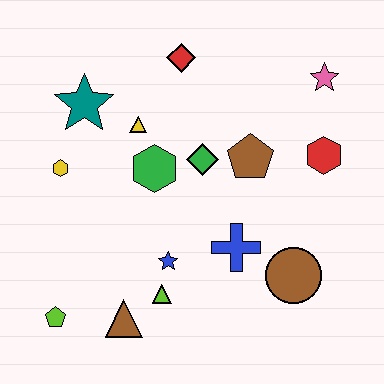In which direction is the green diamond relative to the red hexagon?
The green diamond is to the left of the red hexagon.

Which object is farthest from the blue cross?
The teal star is farthest from the blue cross.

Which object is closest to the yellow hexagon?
The teal star is closest to the yellow hexagon.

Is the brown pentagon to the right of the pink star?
No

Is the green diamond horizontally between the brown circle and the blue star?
Yes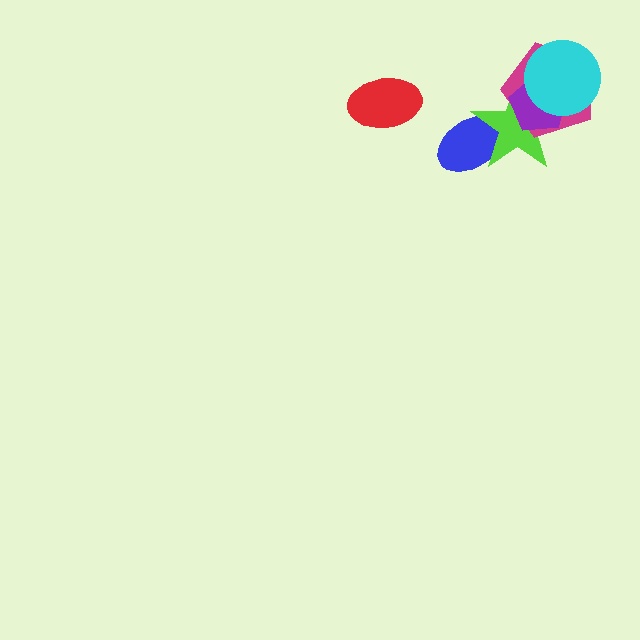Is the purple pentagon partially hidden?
Yes, it is partially covered by another shape.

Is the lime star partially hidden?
Yes, it is partially covered by another shape.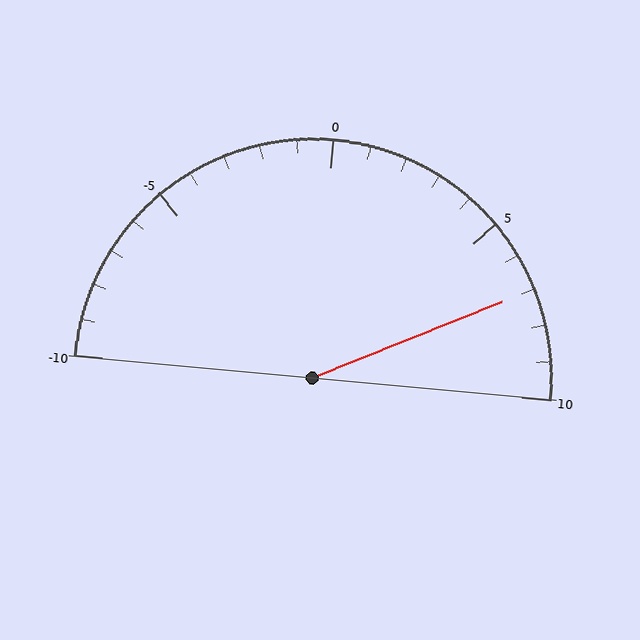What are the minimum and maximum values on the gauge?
The gauge ranges from -10 to 10.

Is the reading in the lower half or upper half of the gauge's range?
The reading is in the upper half of the range (-10 to 10).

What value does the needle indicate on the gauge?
The needle indicates approximately 7.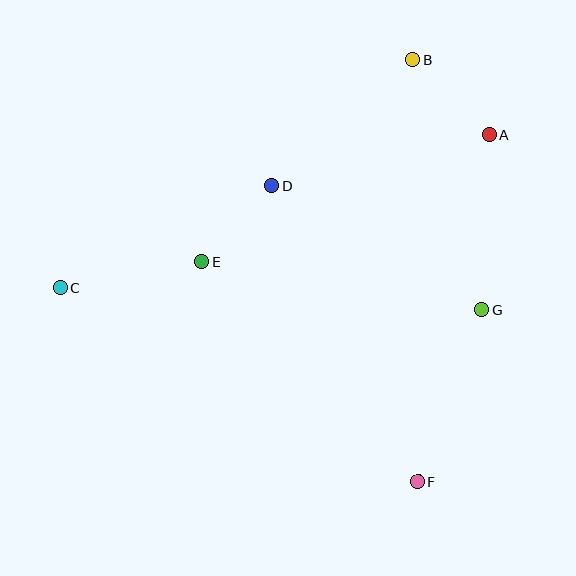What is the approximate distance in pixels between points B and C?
The distance between B and C is approximately 420 pixels.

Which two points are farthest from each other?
Points A and C are farthest from each other.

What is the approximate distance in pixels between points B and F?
The distance between B and F is approximately 422 pixels.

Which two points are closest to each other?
Points D and E are closest to each other.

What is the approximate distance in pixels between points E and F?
The distance between E and F is approximately 308 pixels.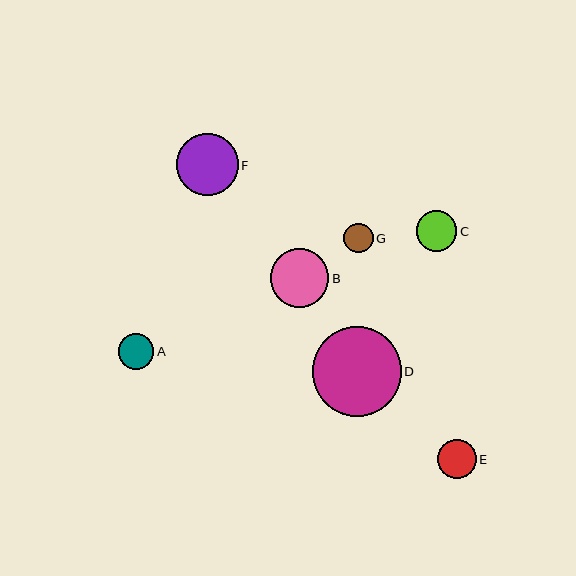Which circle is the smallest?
Circle G is the smallest with a size of approximately 29 pixels.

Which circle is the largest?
Circle D is the largest with a size of approximately 89 pixels.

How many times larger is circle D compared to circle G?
Circle D is approximately 3.0 times the size of circle G.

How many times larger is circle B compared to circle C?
Circle B is approximately 1.5 times the size of circle C.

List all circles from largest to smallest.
From largest to smallest: D, F, B, C, E, A, G.